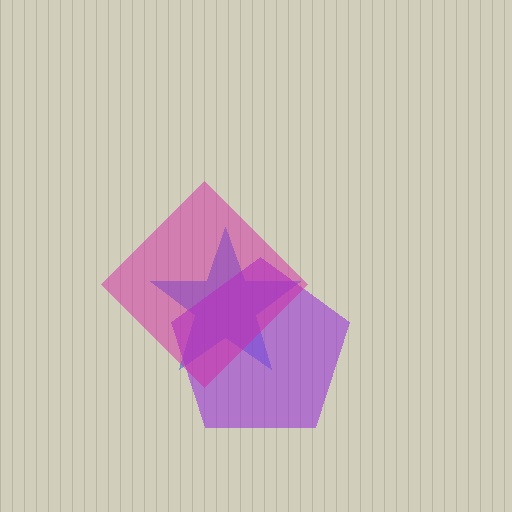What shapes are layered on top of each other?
The layered shapes are: a blue star, a purple pentagon, a magenta diamond.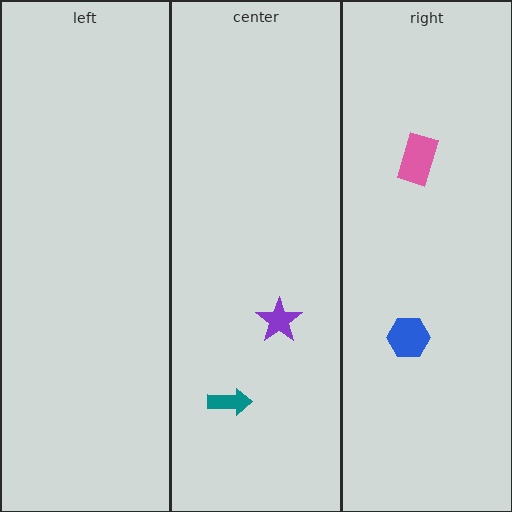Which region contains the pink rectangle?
The right region.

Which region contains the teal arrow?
The center region.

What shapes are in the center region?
The purple star, the teal arrow.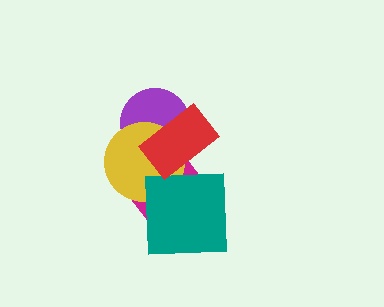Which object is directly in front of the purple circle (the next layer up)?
The magenta diamond is directly in front of the purple circle.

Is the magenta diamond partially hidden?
Yes, it is partially covered by another shape.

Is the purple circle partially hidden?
Yes, it is partially covered by another shape.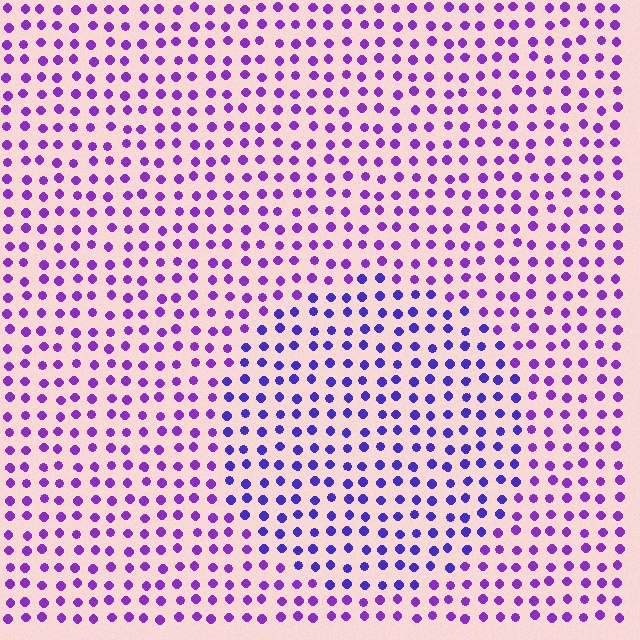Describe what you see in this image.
The image is filled with small purple elements in a uniform arrangement. A circle-shaped region is visible where the elements are tinted to a slightly different hue, forming a subtle color boundary.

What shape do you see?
I see a circle.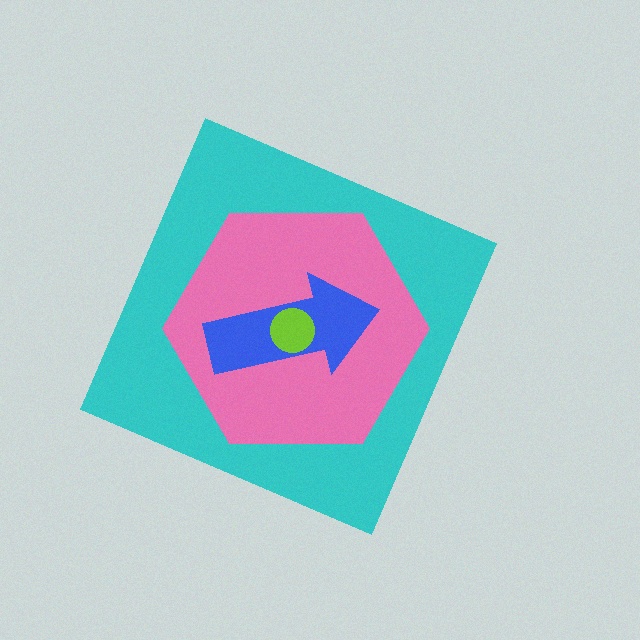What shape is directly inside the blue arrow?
The lime circle.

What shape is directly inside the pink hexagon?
The blue arrow.